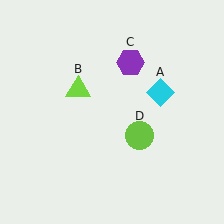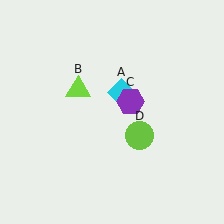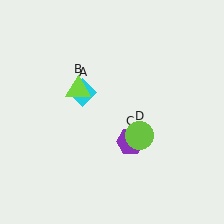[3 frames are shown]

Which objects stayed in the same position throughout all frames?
Lime triangle (object B) and lime circle (object D) remained stationary.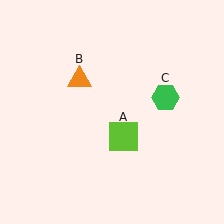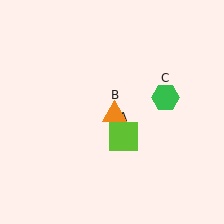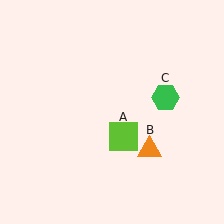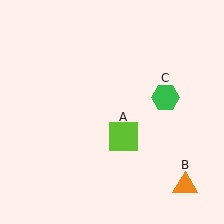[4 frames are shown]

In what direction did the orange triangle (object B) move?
The orange triangle (object B) moved down and to the right.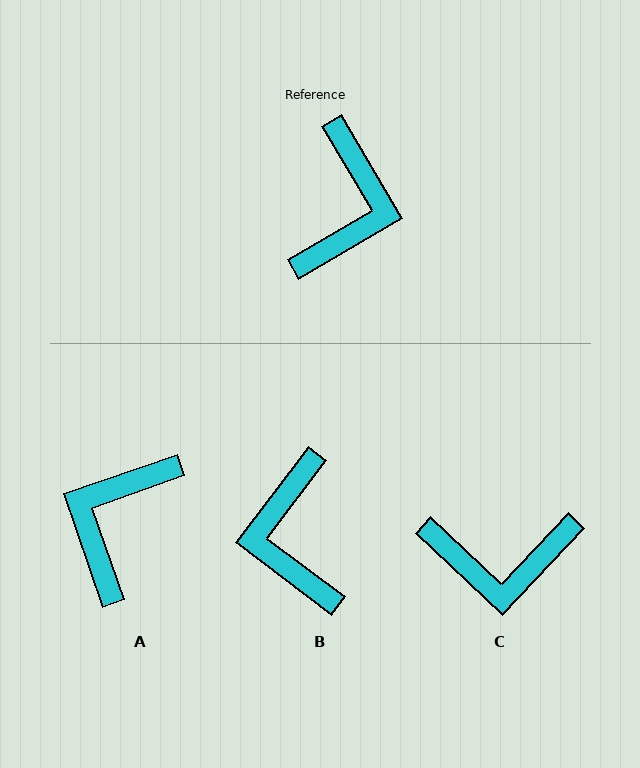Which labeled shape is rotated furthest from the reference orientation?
A, about 169 degrees away.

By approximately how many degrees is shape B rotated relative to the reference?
Approximately 158 degrees clockwise.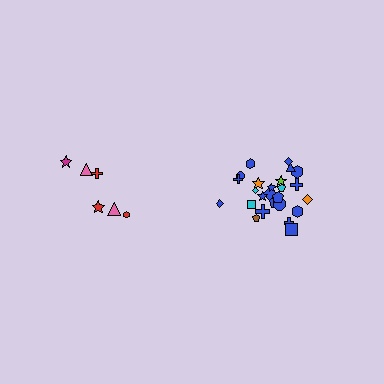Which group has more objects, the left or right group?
The right group.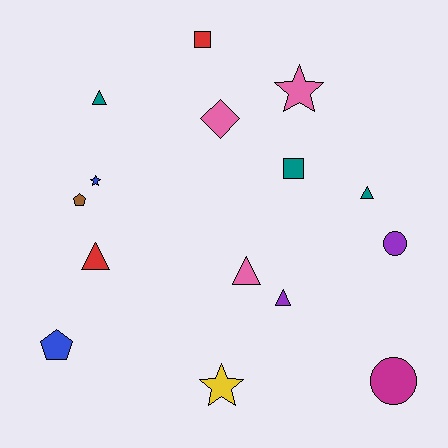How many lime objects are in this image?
There are no lime objects.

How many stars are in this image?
There are 3 stars.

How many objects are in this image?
There are 15 objects.